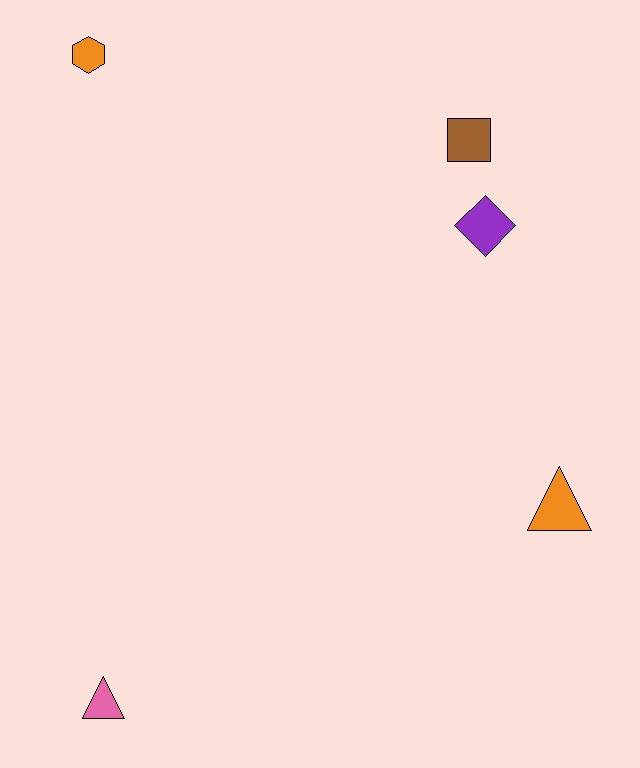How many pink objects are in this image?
There is 1 pink object.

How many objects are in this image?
There are 5 objects.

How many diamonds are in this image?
There is 1 diamond.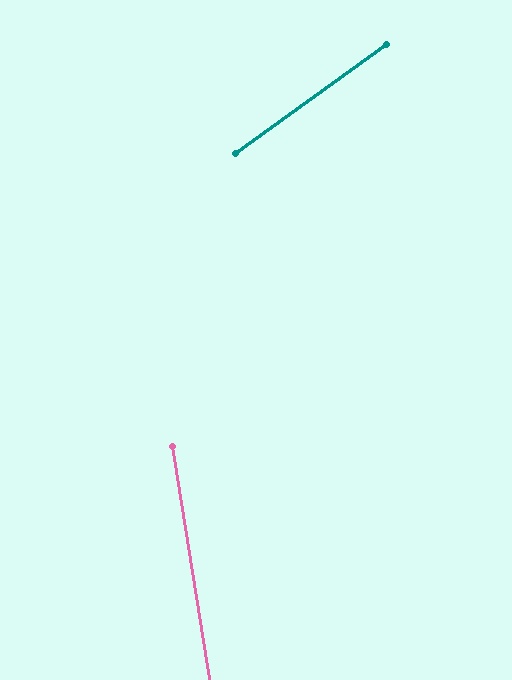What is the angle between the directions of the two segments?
Approximately 63 degrees.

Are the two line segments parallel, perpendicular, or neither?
Neither parallel nor perpendicular — they differ by about 63°.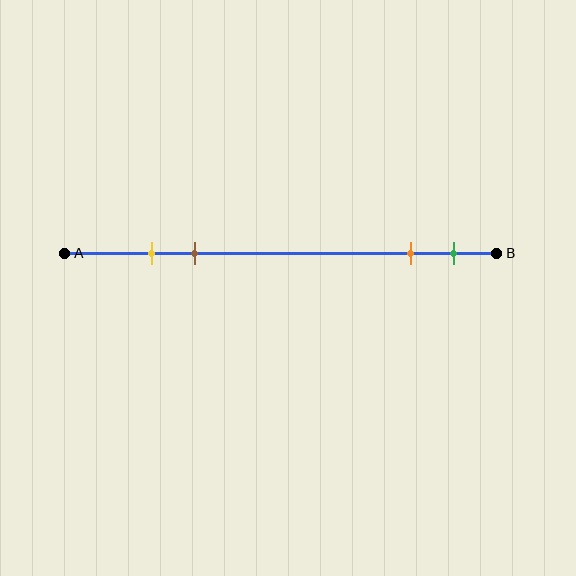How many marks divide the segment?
There are 4 marks dividing the segment.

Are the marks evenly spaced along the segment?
No, the marks are not evenly spaced.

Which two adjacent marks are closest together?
The yellow and brown marks are the closest adjacent pair.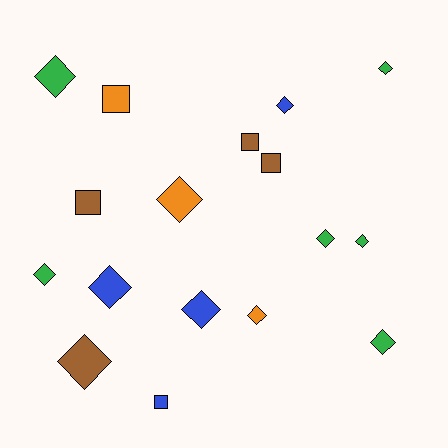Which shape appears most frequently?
Diamond, with 12 objects.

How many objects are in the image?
There are 17 objects.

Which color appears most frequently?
Green, with 6 objects.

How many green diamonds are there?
There are 6 green diamonds.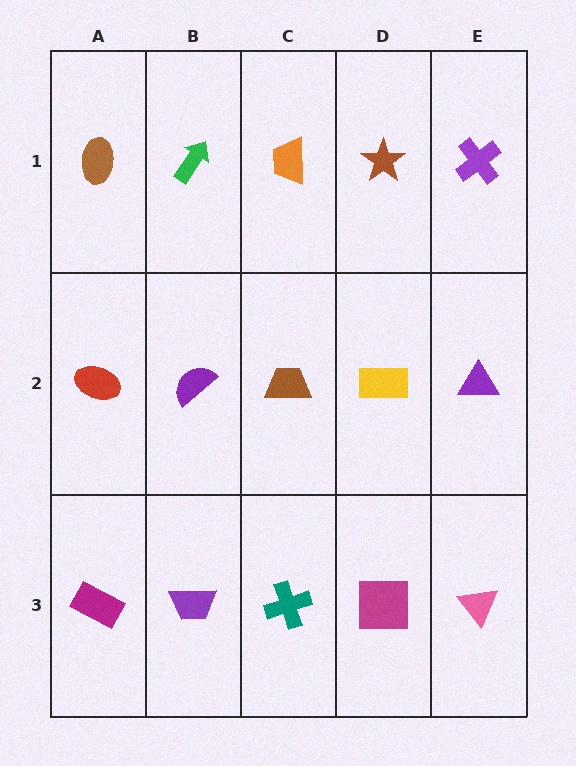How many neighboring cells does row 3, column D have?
3.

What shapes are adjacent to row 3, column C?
A brown trapezoid (row 2, column C), a purple trapezoid (row 3, column B), a magenta square (row 3, column D).